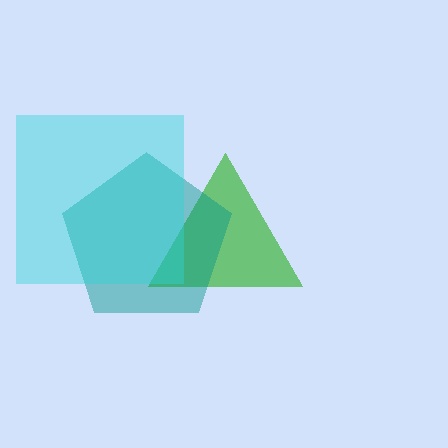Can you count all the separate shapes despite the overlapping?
Yes, there are 3 separate shapes.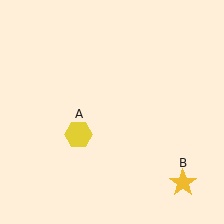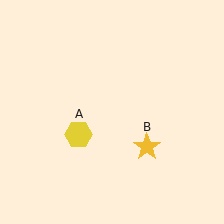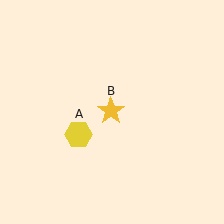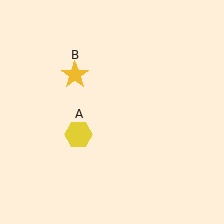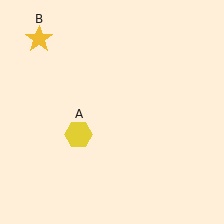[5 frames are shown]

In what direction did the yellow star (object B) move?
The yellow star (object B) moved up and to the left.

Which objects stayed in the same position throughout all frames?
Yellow hexagon (object A) remained stationary.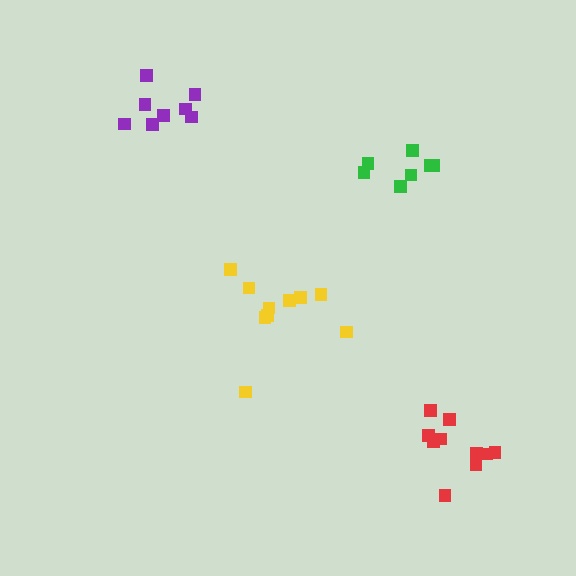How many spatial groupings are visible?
There are 4 spatial groupings.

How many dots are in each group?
Group 1: 8 dots, Group 2: 7 dots, Group 3: 10 dots, Group 4: 10 dots (35 total).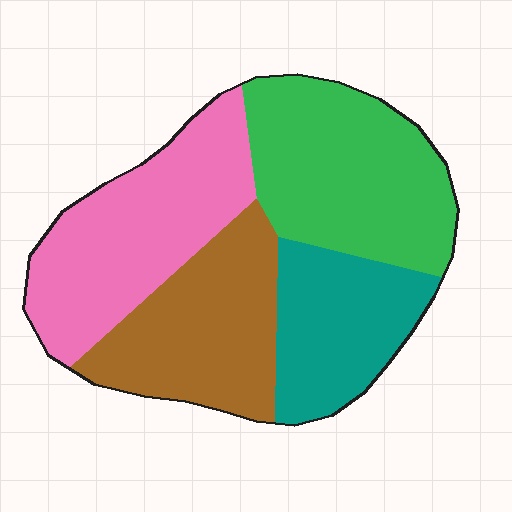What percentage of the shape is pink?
Pink covers around 30% of the shape.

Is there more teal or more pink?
Pink.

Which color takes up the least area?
Teal, at roughly 20%.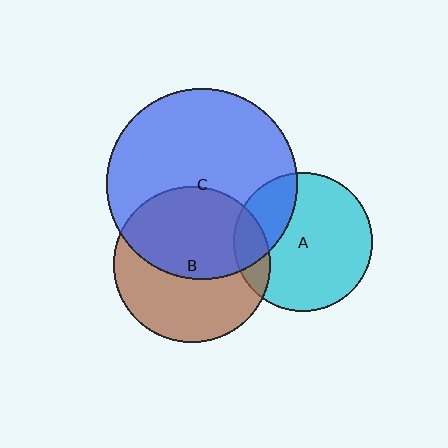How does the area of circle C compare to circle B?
Approximately 1.5 times.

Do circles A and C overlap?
Yes.